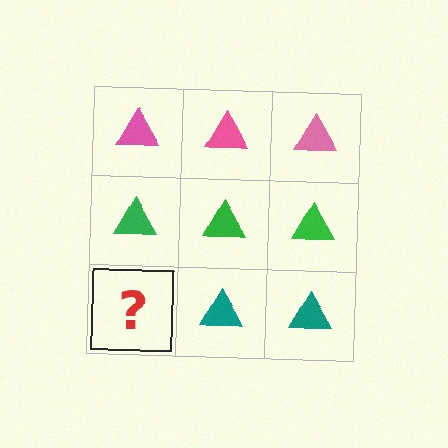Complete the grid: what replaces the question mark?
The question mark should be replaced with a teal triangle.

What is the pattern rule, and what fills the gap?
The rule is that each row has a consistent color. The gap should be filled with a teal triangle.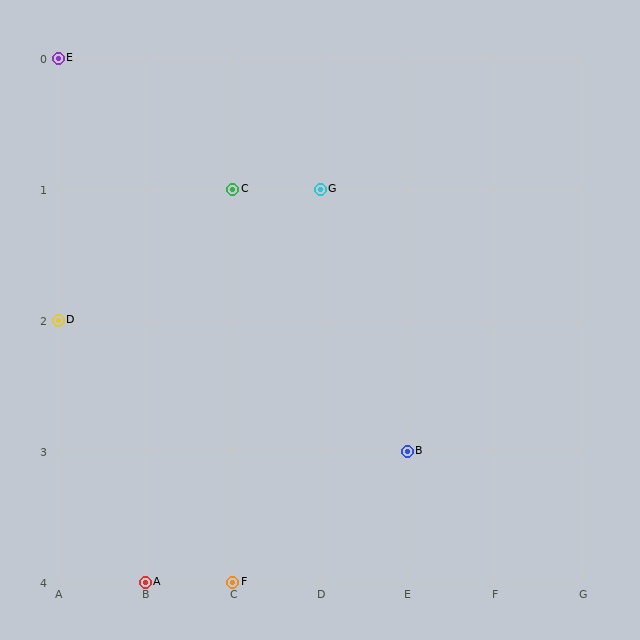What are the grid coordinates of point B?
Point B is at grid coordinates (E, 3).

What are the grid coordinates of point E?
Point E is at grid coordinates (A, 0).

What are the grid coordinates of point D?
Point D is at grid coordinates (A, 2).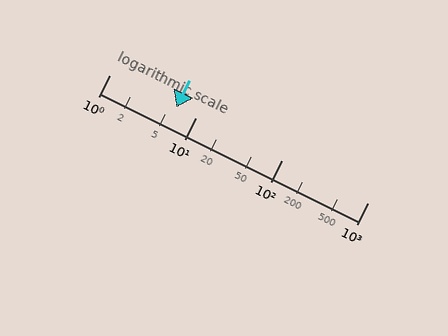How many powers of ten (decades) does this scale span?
The scale spans 3 decades, from 1 to 1000.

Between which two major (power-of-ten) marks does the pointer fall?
The pointer is between 1 and 10.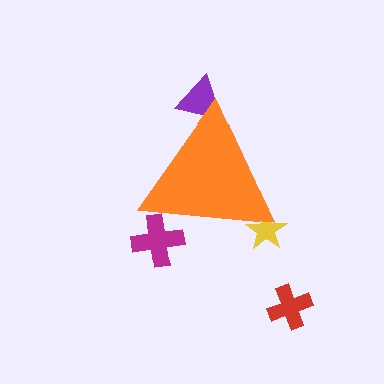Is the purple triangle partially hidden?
Yes, the purple triangle is partially hidden behind the orange triangle.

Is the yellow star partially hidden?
Yes, the yellow star is partially hidden behind the orange triangle.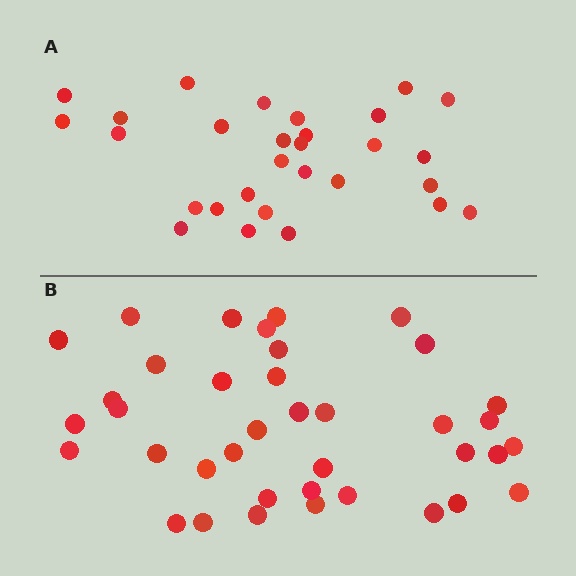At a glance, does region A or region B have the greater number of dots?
Region B (the bottom region) has more dots.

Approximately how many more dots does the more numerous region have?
Region B has roughly 8 or so more dots than region A.